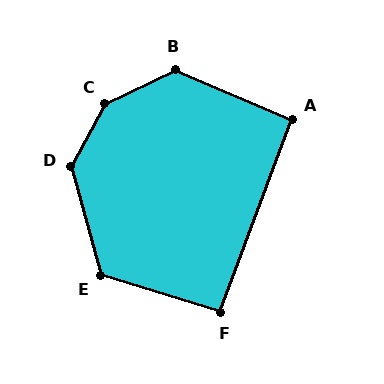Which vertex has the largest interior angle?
C, at approximately 145 degrees.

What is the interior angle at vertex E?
Approximately 122 degrees (obtuse).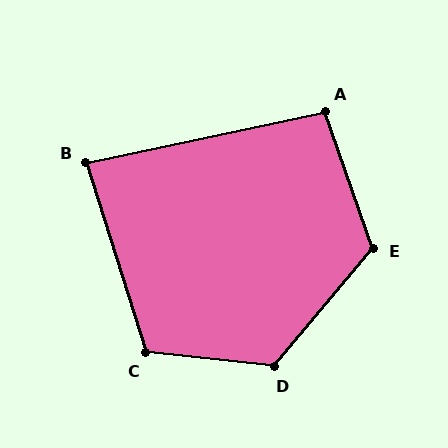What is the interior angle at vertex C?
Approximately 113 degrees (obtuse).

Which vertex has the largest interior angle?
D, at approximately 124 degrees.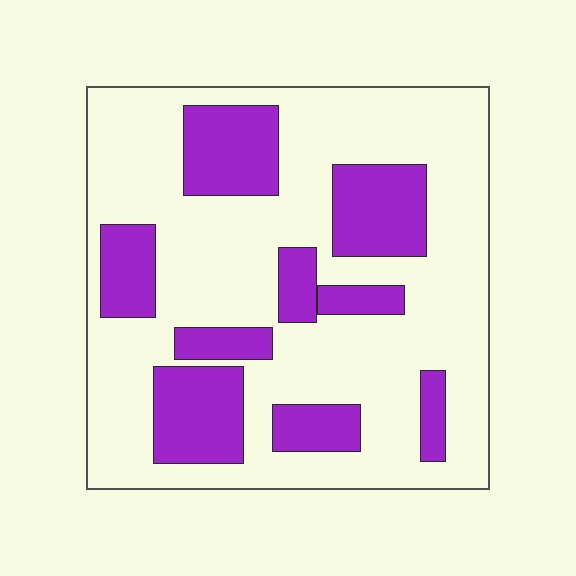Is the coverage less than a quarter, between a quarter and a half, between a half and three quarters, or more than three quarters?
Between a quarter and a half.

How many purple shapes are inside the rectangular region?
9.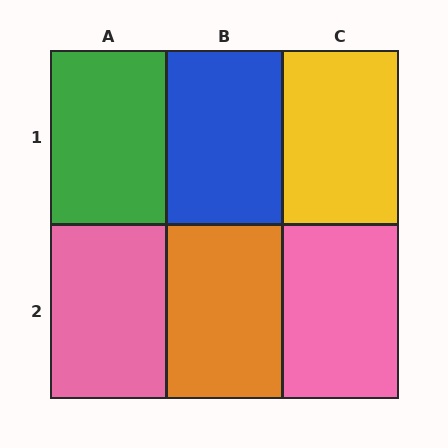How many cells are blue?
1 cell is blue.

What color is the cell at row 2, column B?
Orange.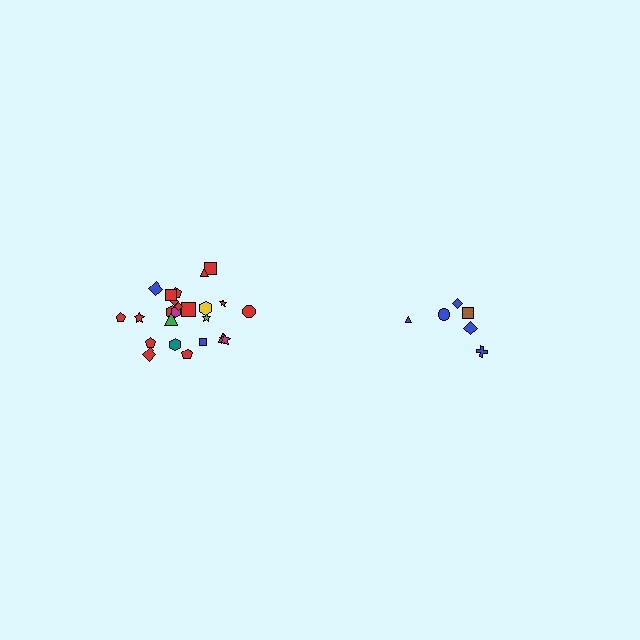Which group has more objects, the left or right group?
The left group.